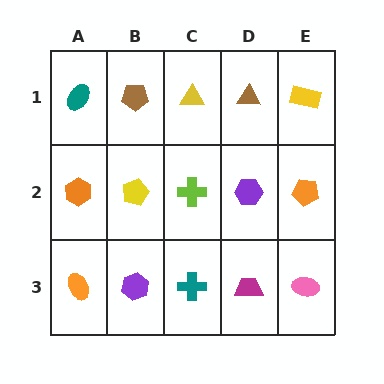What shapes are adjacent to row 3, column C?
A lime cross (row 2, column C), a purple hexagon (row 3, column B), a magenta trapezoid (row 3, column D).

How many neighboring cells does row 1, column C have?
3.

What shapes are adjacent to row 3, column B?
A yellow pentagon (row 2, column B), an orange ellipse (row 3, column A), a teal cross (row 3, column C).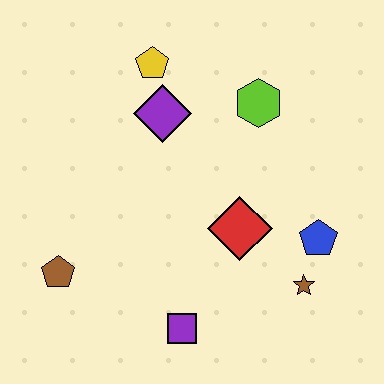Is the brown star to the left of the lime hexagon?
No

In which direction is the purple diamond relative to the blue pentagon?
The purple diamond is to the left of the blue pentagon.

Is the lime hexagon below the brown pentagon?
No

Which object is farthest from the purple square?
The yellow pentagon is farthest from the purple square.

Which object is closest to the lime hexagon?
The purple diamond is closest to the lime hexagon.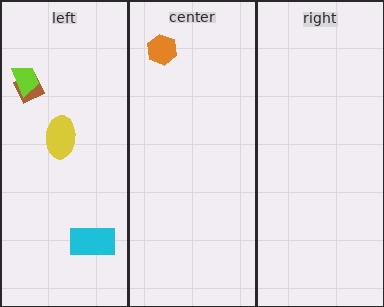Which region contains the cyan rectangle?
The left region.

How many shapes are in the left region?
4.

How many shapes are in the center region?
1.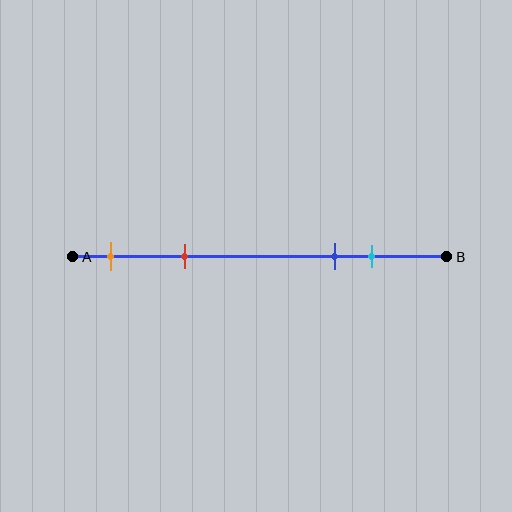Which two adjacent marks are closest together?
The blue and cyan marks are the closest adjacent pair.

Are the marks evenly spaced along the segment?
No, the marks are not evenly spaced.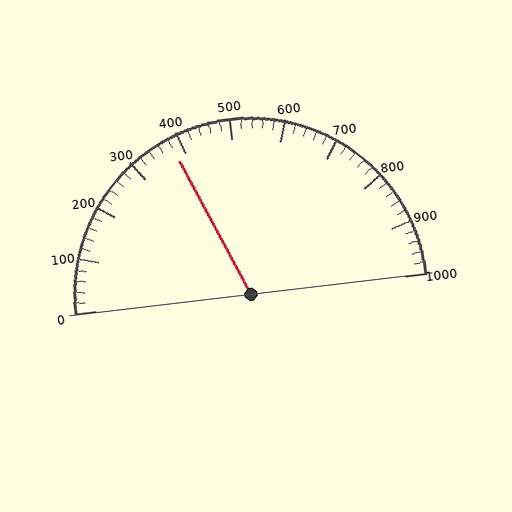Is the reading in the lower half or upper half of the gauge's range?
The reading is in the lower half of the range (0 to 1000).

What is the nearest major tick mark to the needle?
The nearest major tick mark is 400.